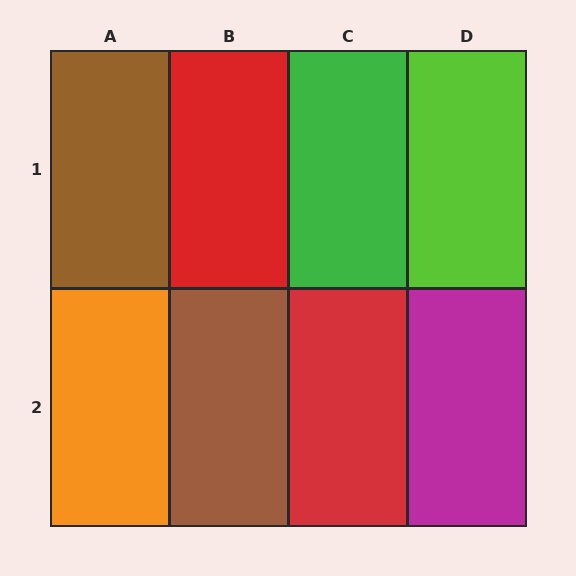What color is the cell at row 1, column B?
Red.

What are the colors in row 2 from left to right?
Orange, brown, red, magenta.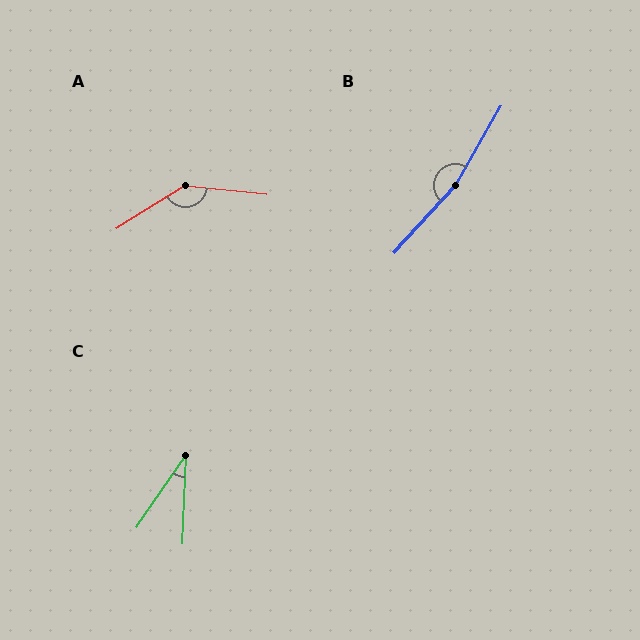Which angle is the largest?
B, at approximately 168 degrees.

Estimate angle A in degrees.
Approximately 142 degrees.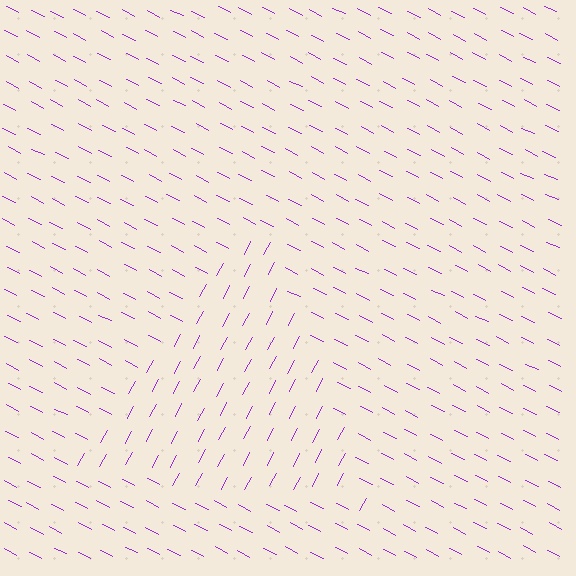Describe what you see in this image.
The image is filled with small purple line segments. A triangle region in the image has lines oriented differently from the surrounding lines, creating a visible texture boundary.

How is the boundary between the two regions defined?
The boundary is defined purely by a change in line orientation (approximately 90 degrees difference). All lines are the same color and thickness.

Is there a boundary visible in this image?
Yes, there is a texture boundary formed by a change in line orientation.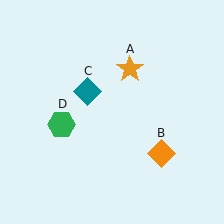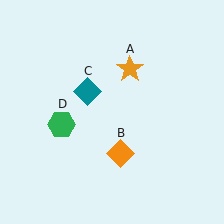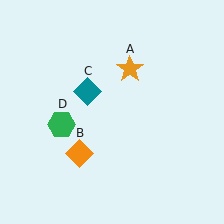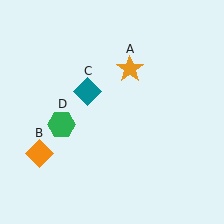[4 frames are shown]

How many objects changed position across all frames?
1 object changed position: orange diamond (object B).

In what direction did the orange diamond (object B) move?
The orange diamond (object B) moved left.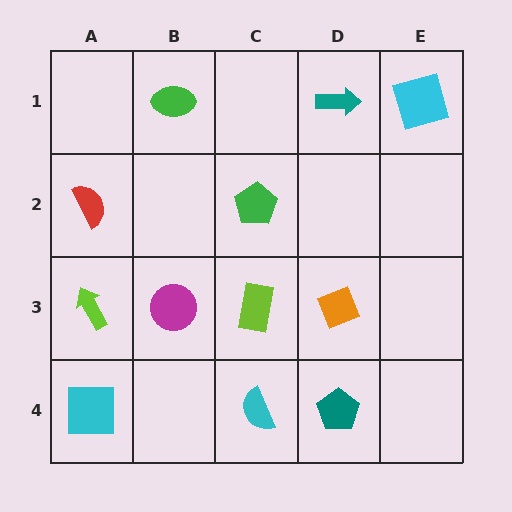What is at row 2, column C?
A green pentagon.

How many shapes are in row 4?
3 shapes.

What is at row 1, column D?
A teal arrow.